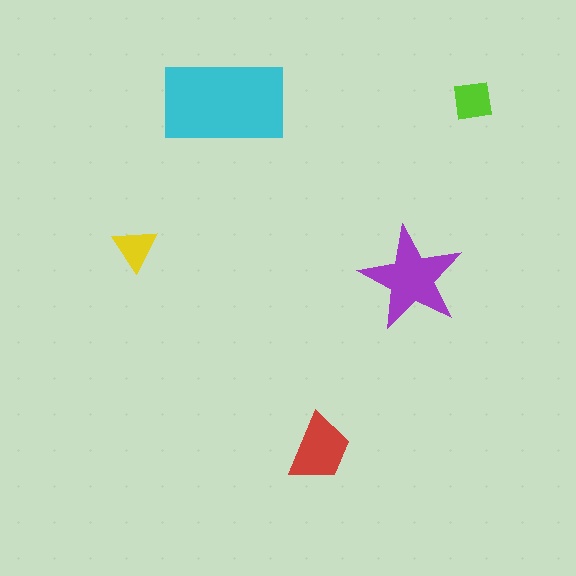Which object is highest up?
The lime square is topmost.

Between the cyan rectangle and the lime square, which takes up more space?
The cyan rectangle.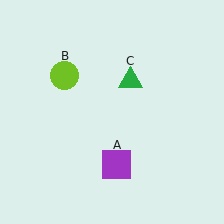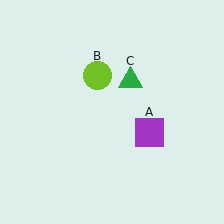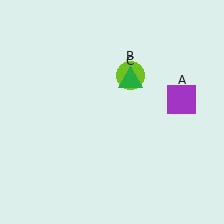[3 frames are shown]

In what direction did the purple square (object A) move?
The purple square (object A) moved up and to the right.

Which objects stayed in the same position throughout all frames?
Green triangle (object C) remained stationary.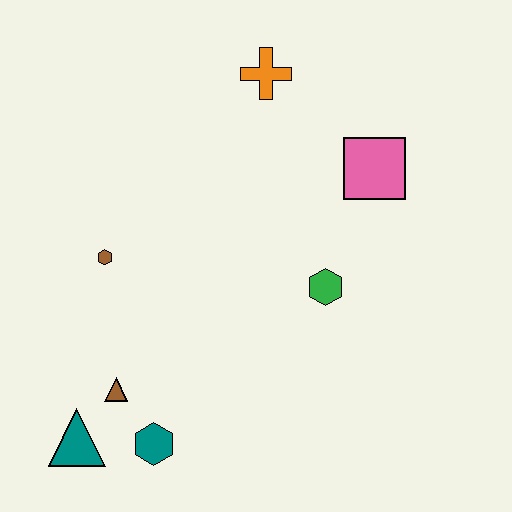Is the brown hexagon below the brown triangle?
No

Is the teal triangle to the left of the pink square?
Yes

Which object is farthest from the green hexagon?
The teal triangle is farthest from the green hexagon.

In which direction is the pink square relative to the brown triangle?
The pink square is to the right of the brown triangle.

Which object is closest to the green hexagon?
The pink square is closest to the green hexagon.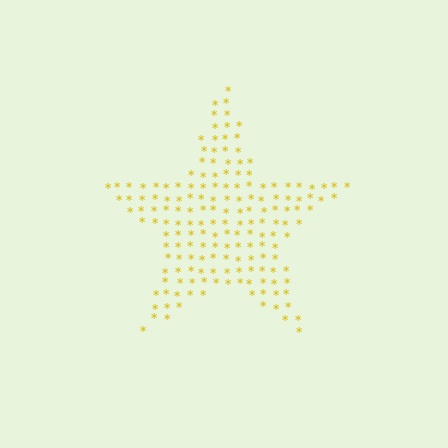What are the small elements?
The small elements are asterisks.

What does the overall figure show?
The overall figure shows a star.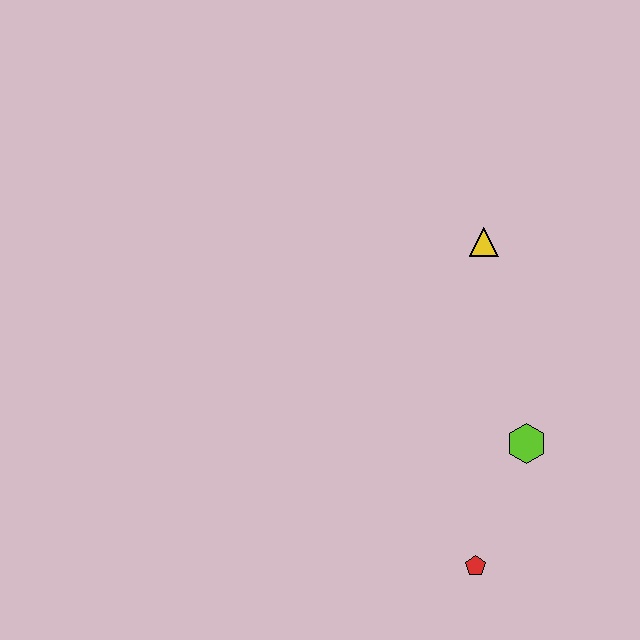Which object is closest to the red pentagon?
The lime hexagon is closest to the red pentagon.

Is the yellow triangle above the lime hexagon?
Yes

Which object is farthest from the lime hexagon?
The yellow triangle is farthest from the lime hexagon.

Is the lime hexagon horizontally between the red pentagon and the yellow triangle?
No